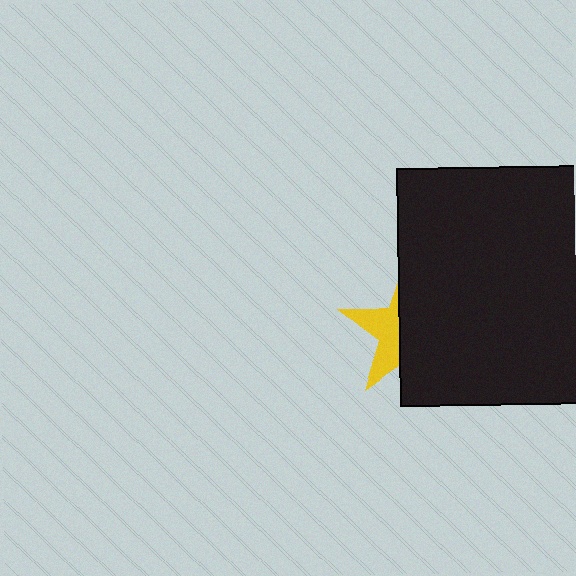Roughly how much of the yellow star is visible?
A small part of it is visible (roughly 37%).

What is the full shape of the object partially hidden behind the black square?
The partially hidden object is a yellow star.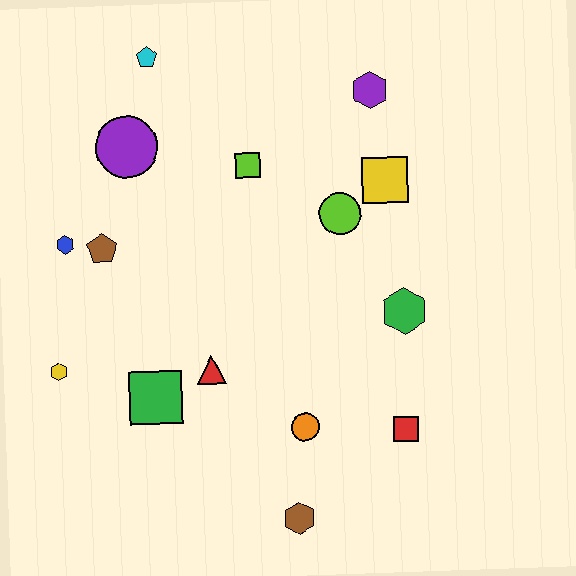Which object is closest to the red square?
The orange circle is closest to the red square.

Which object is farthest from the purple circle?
The brown hexagon is farthest from the purple circle.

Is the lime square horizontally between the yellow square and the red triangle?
Yes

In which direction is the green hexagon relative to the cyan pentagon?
The green hexagon is below the cyan pentagon.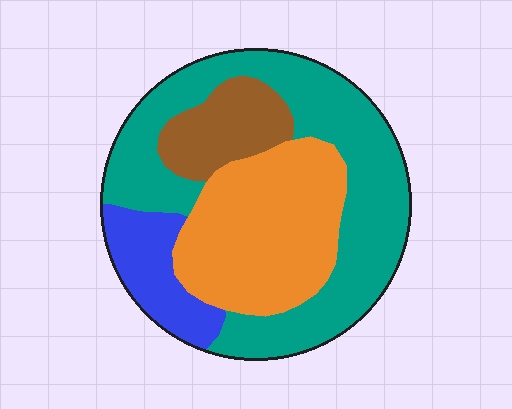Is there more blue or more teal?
Teal.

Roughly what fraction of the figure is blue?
Blue takes up about one eighth (1/8) of the figure.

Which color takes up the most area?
Teal, at roughly 45%.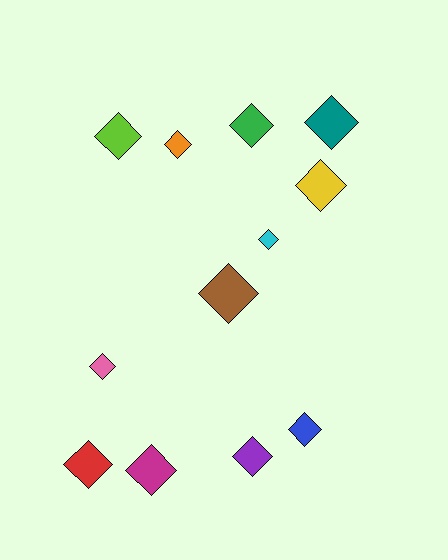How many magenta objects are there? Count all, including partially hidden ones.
There is 1 magenta object.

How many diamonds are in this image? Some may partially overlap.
There are 12 diamonds.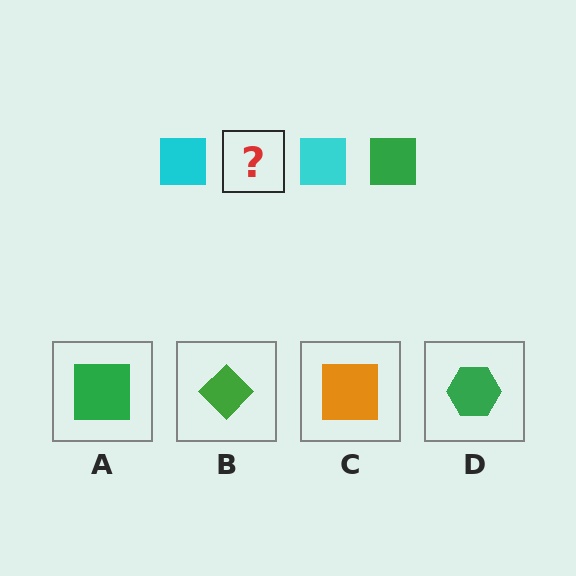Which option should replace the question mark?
Option A.